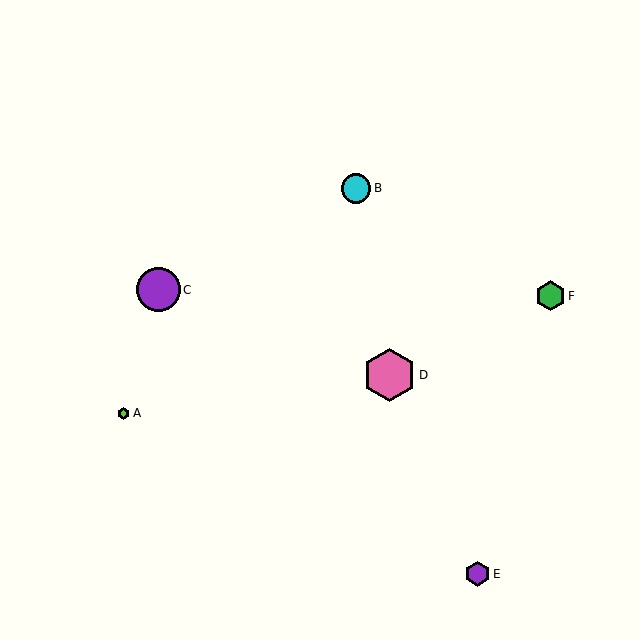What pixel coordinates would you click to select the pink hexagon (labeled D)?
Click at (389, 375) to select the pink hexagon D.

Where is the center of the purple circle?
The center of the purple circle is at (158, 290).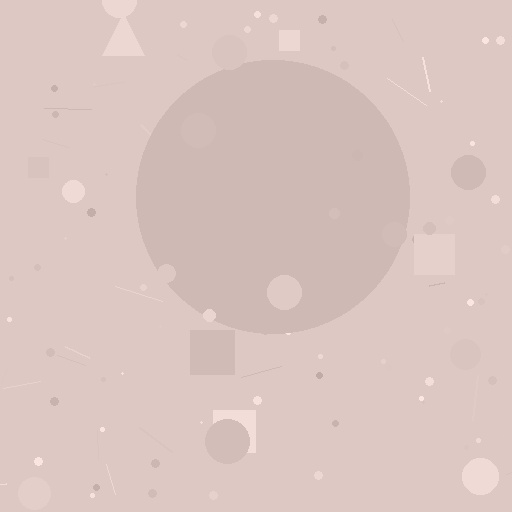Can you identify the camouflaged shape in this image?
The camouflaged shape is a circle.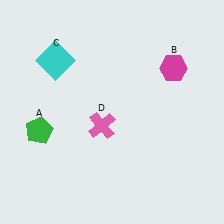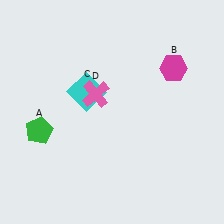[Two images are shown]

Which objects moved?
The objects that moved are: the cyan square (C), the pink cross (D).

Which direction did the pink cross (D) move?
The pink cross (D) moved up.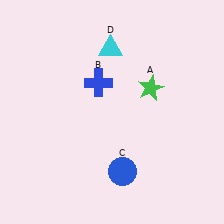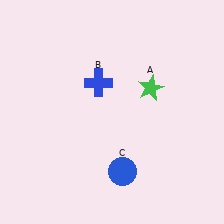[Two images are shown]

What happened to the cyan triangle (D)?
The cyan triangle (D) was removed in Image 2. It was in the top-left area of Image 1.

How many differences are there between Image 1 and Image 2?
There is 1 difference between the two images.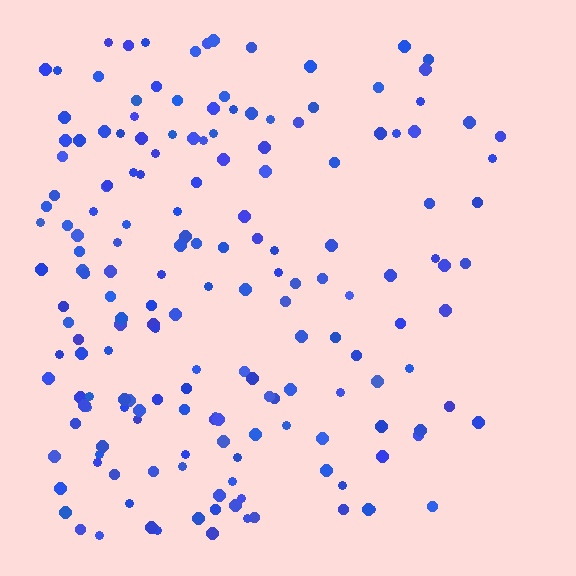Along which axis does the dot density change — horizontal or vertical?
Horizontal.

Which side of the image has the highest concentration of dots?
The left.